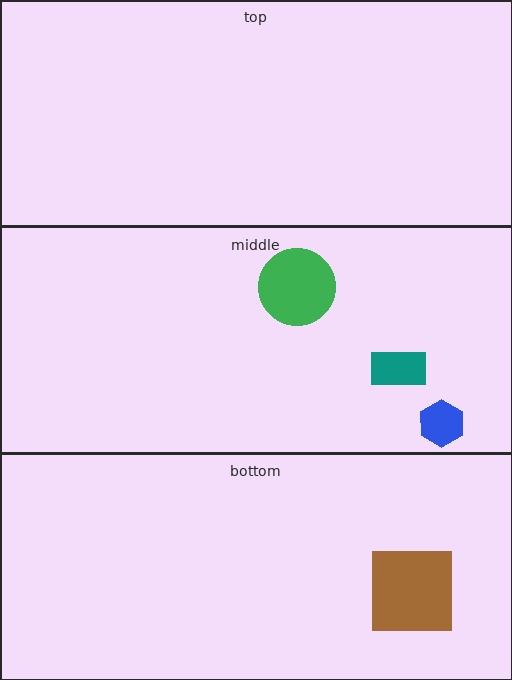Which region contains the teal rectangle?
The middle region.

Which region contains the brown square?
The bottom region.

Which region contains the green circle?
The middle region.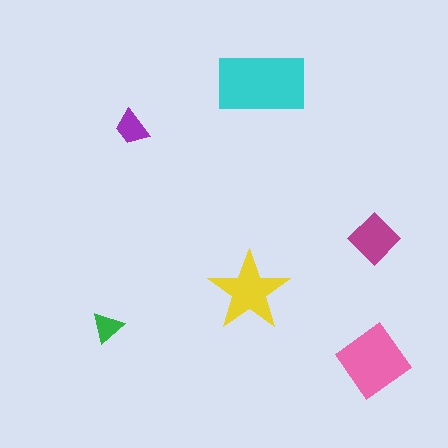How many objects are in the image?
There are 6 objects in the image.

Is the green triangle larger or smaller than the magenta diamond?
Smaller.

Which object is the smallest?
The green triangle.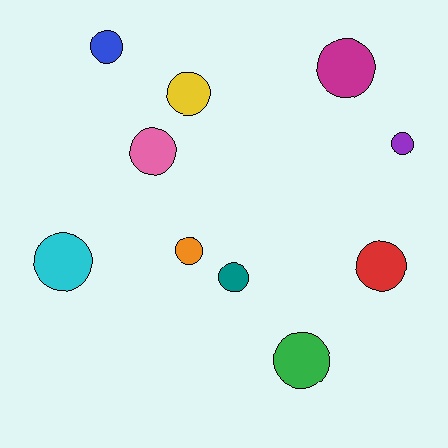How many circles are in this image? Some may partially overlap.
There are 10 circles.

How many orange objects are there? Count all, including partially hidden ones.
There is 1 orange object.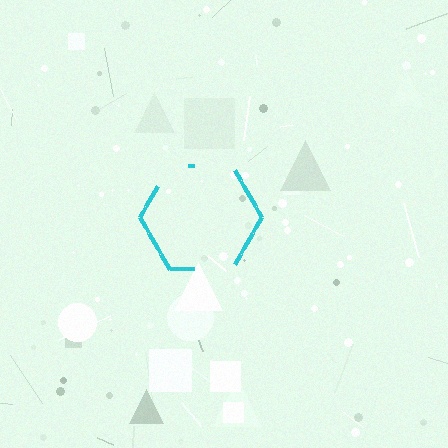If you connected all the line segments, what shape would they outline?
They would outline a hexagon.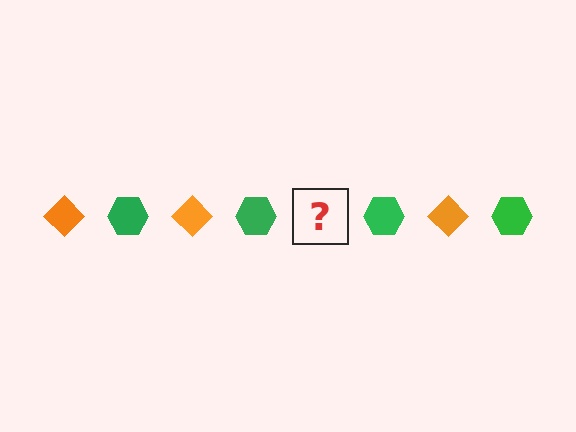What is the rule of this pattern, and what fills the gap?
The rule is that the pattern alternates between orange diamond and green hexagon. The gap should be filled with an orange diamond.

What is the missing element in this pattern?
The missing element is an orange diamond.